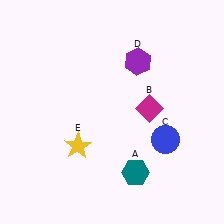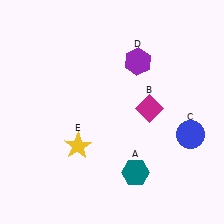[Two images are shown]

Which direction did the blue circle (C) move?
The blue circle (C) moved right.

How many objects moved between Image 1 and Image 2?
1 object moved between the two images.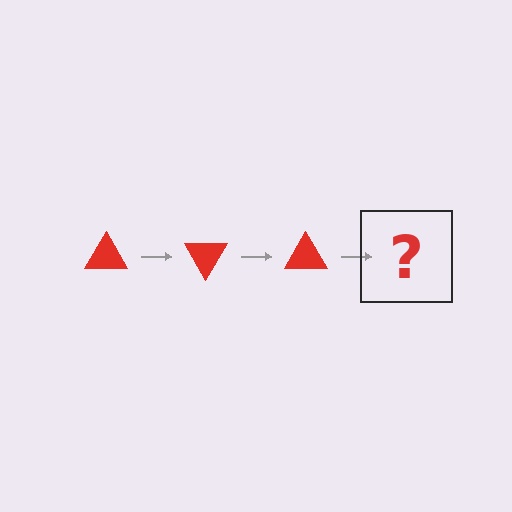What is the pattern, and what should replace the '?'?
The pattern is that the triangle rotates 60 degrees each step. The '?' should be a red triangle rotated 180 degrees.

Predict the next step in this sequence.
The next step is a red triangle rotated 180 degrees.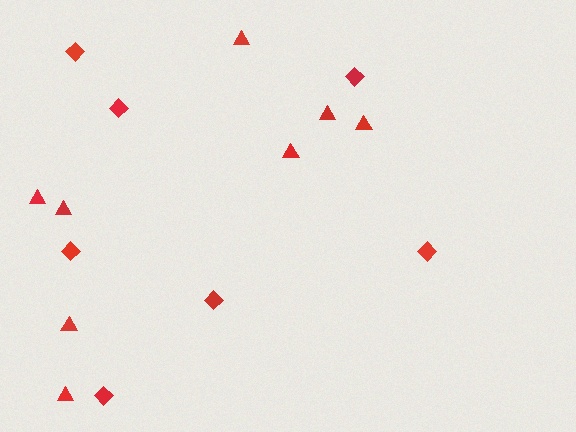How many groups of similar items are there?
There are 2 groups: one group of diamonds (7) and one group of triangles (8).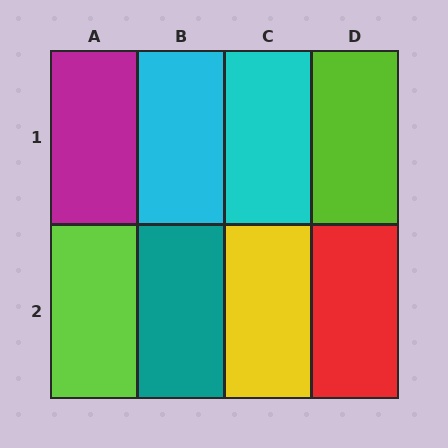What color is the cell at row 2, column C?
Yellow.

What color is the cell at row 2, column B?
Teal.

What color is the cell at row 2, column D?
Red.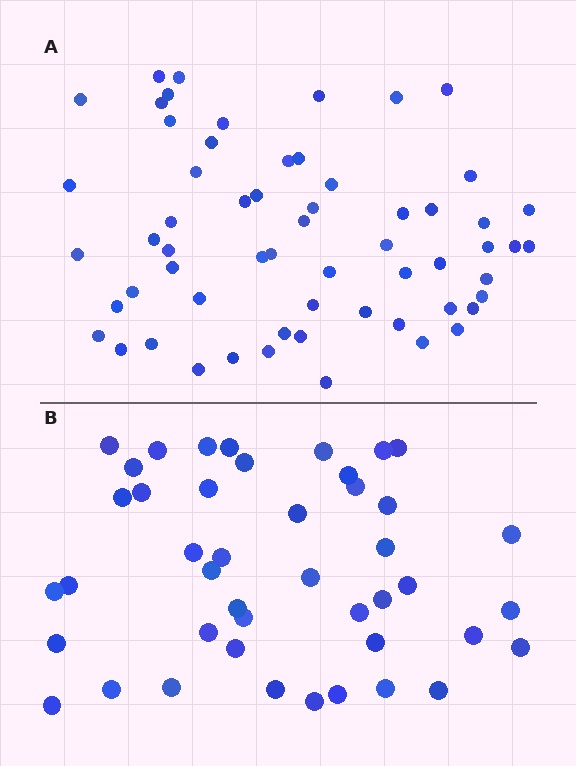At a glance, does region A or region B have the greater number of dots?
Region A (the top region) has more dots.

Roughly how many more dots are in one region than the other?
Region A has approximately 15 more dots than region B.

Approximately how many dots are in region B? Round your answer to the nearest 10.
About 40 dots. (The exact count is 44, which rounds to 40.)